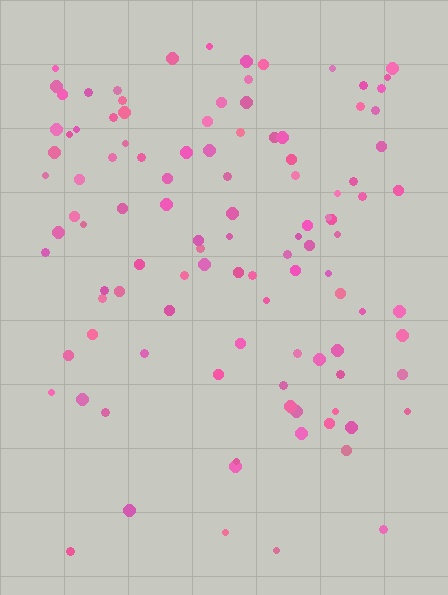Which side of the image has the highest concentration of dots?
The top.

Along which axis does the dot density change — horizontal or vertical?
Vertical.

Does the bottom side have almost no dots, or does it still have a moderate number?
Still a moderate number, just noticeably fewer than the top.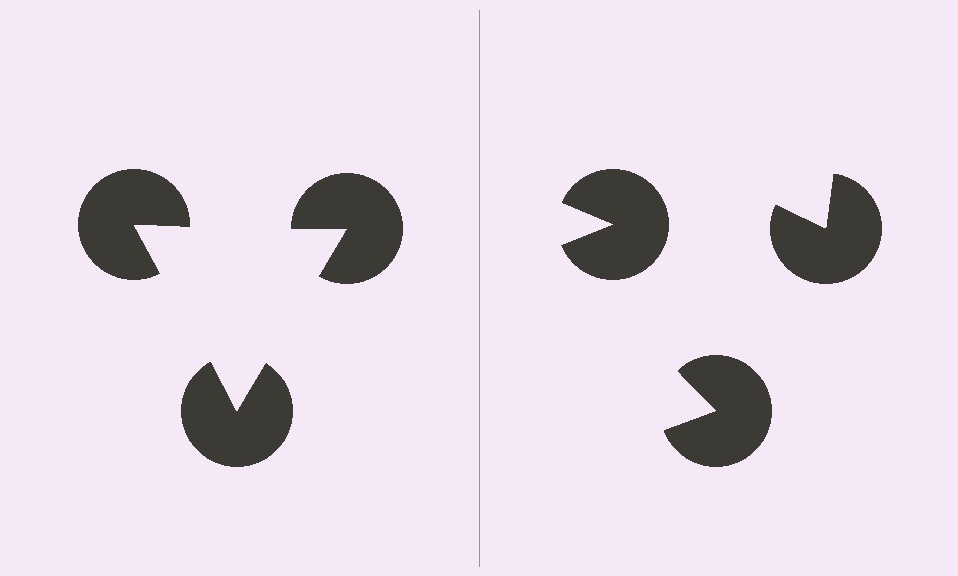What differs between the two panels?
The pac-man discs are positioned identically on both sides; only the wedge orientations differ. On the left they align to a triangle; on the right they are misaligned.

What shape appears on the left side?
An illusory triangle.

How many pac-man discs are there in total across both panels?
6 — 3 on each side.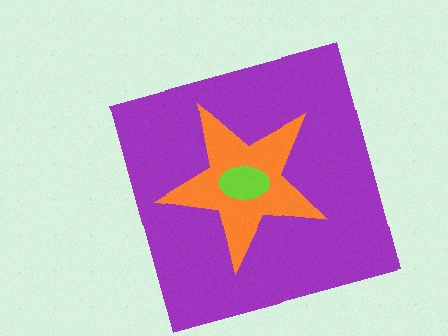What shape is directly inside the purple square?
The orange star.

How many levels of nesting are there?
3.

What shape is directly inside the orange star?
The lime ellipse.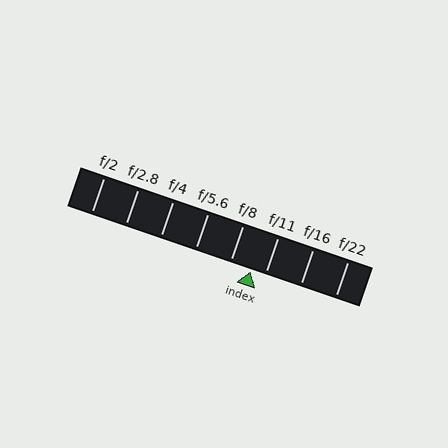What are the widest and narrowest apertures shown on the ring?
The widest aperture shown is f/2 and the narrowest is f/22.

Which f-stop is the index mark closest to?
The index mark is closest to f/11.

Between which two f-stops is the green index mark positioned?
The index mark is between f/8 and f/11.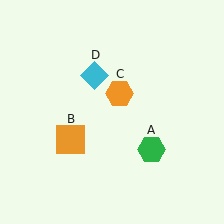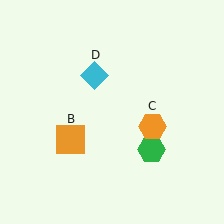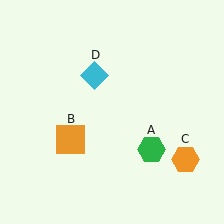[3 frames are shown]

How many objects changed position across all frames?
1 object changed position: orange hexagon (object C).